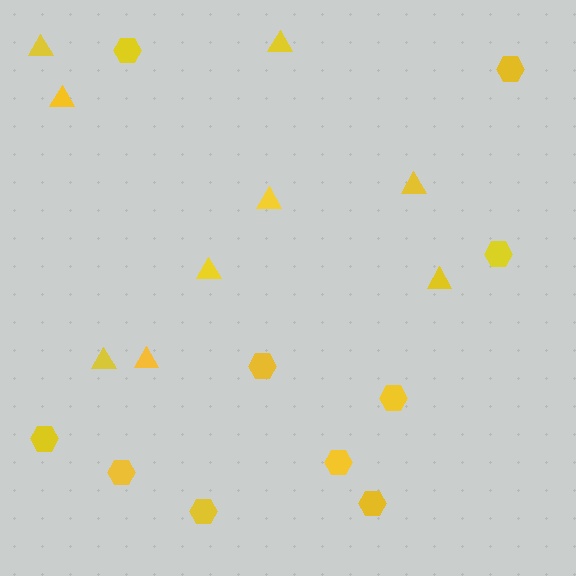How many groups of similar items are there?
There are 2 groups: one group of triangles (9) and one group of hexagons (10).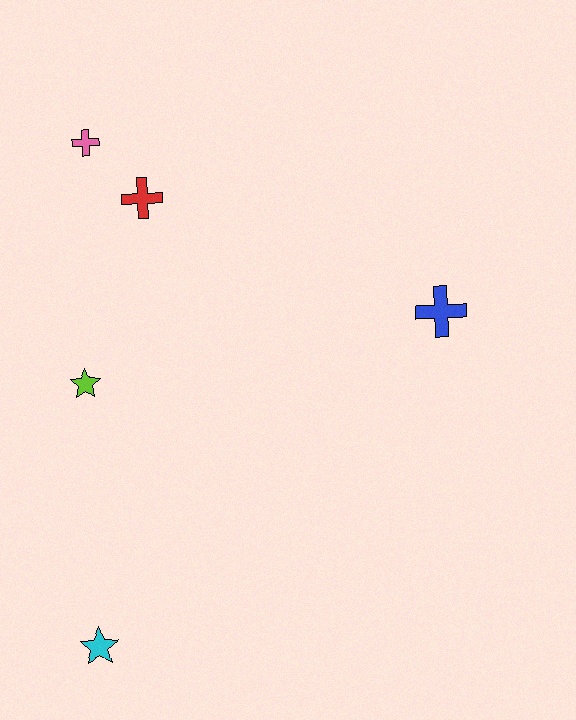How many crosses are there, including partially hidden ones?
There are 3 crosses.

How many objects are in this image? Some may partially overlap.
There are 5 objects.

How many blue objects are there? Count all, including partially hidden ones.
There is 1 blue object.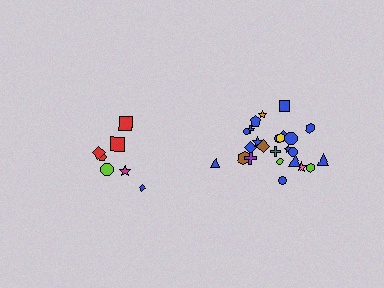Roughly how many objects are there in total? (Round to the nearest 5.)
Roughly 30 objects in total.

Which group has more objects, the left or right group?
The right group.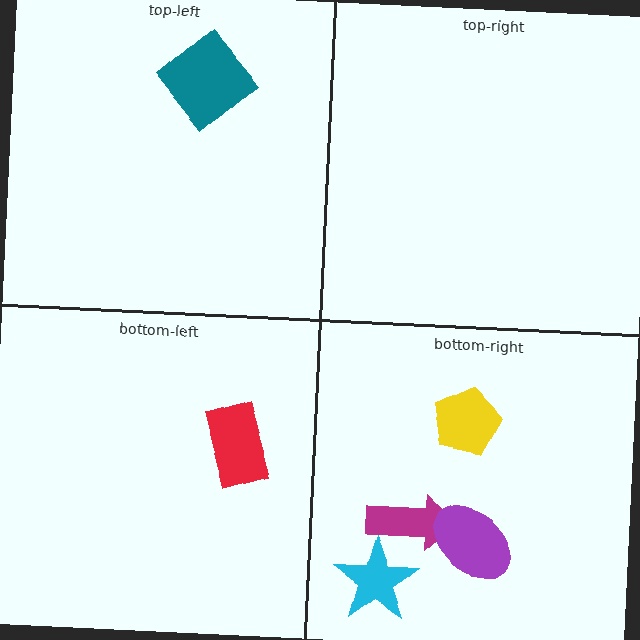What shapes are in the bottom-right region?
The cyan star, the magenta arrow, the yellow pentagon, the purple ellipse.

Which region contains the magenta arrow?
The bottom-right region.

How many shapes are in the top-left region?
1.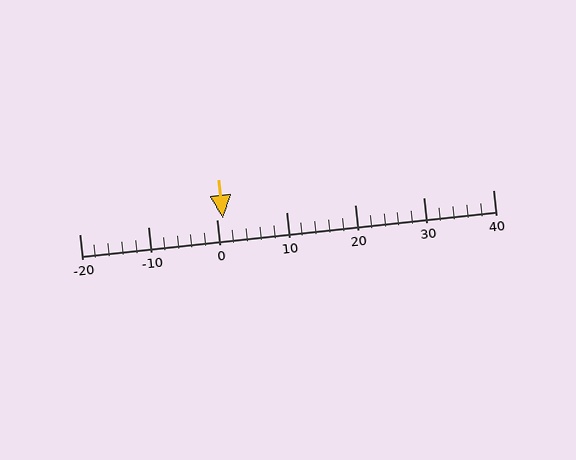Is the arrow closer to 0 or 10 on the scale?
The arrow is closer to 0.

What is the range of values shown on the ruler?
The ruler shows values from -20 to 40.